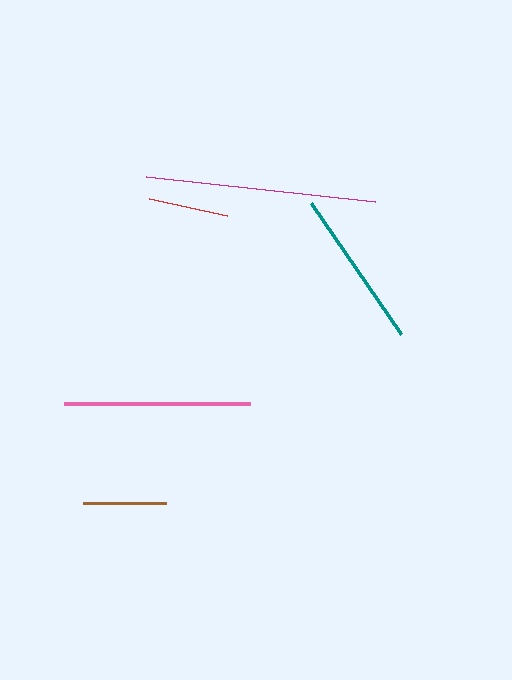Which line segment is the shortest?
The red line is the shortest at approximately 80 pixels.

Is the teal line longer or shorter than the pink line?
The pink line is longer than the teal line.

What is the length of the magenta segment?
The magenta segment is approximately 231 pixels long.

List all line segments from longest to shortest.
From longest to shortest: magenta, pink, teal, brown, red.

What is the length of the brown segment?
The brown segment is approximately 83 pixels long.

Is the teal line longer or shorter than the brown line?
The teal line is longer than the brown line.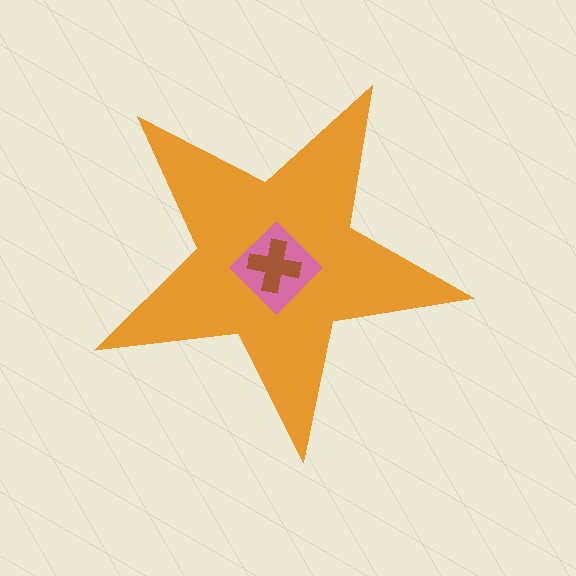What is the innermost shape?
The brown cross.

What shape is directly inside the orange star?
The pink diamond.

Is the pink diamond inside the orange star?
Yes.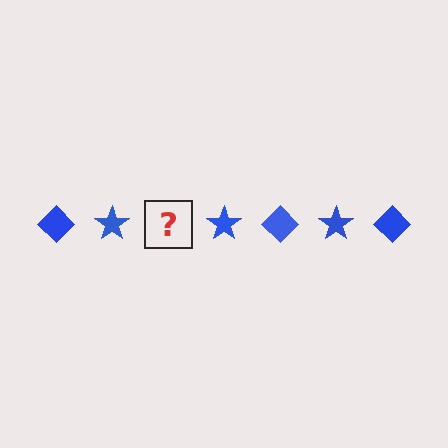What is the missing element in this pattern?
The missing element is a blue diamond.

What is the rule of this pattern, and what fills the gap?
The rule is that the pattern cycles through diamond, star shapes in blue. The gap should be filled with a blue diamond.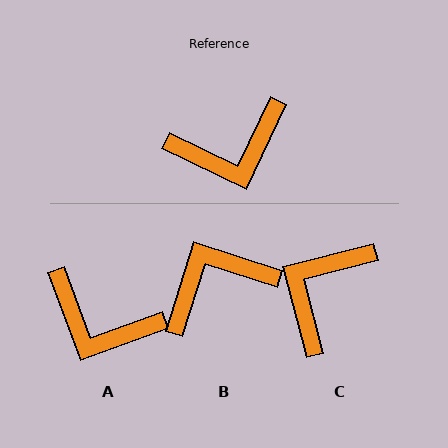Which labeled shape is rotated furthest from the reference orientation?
B, about 172 degrees away.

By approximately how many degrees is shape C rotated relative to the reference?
Approximately 140 degrees clockwise.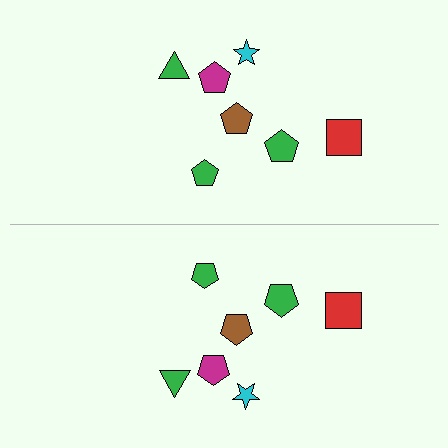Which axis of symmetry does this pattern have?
The pattern has a horizontal axis of symmetry running through the center of the image.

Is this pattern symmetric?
Yes, this pattern has bilateral (reflection) symmetry.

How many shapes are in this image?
There are 14 shapes in this image.